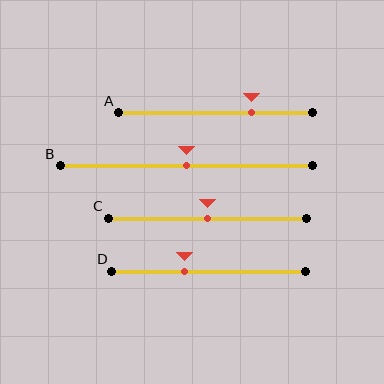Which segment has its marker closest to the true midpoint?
Segment B has its marker closest to the true midpoint.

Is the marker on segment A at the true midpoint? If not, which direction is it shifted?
No, the marker on segment A is shifted to the right by about 18% of the segment length.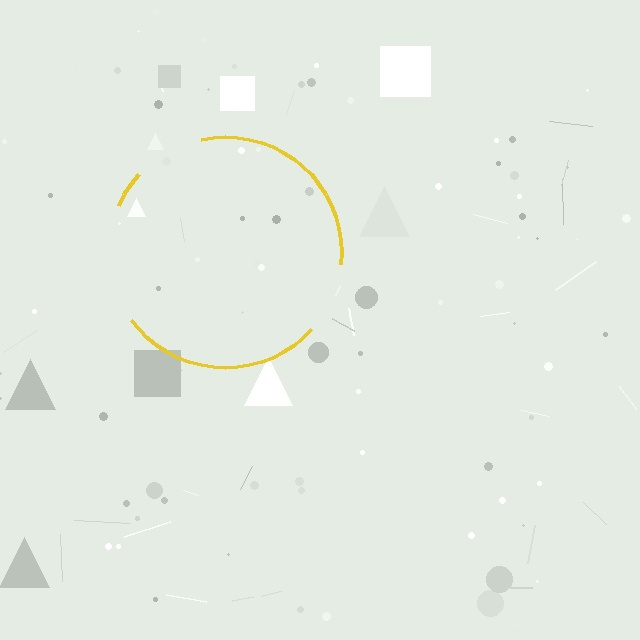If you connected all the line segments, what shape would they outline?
They would outline a circle.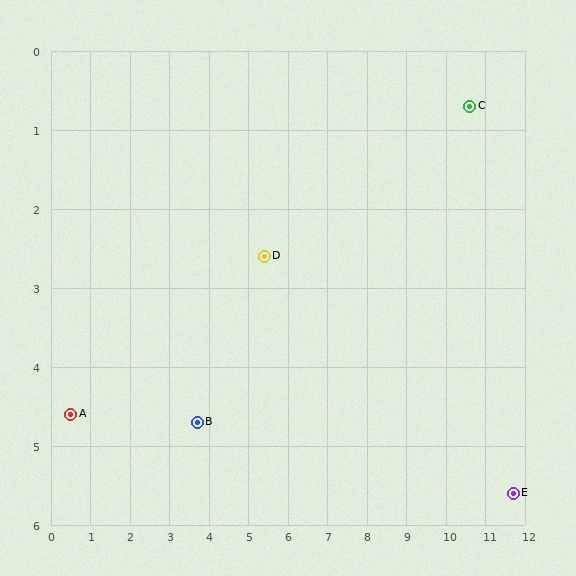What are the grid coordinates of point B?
Point B is at approximately (3.7, 4.7).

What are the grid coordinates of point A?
Point A is at approximately (0.5, 4.6).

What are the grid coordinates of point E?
Point E is at approximately (11.7, 5.6).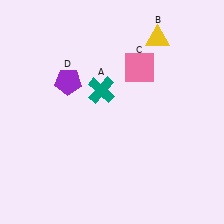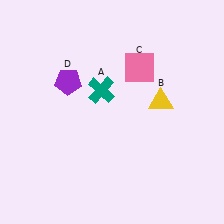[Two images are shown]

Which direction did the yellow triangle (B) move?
The yellow triangle (B) moved down.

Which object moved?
The yellow triangle (B) moved down.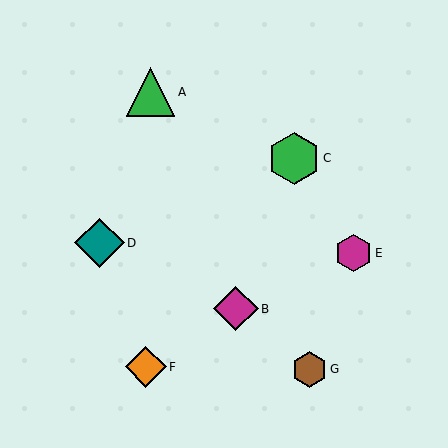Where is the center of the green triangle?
The center of the green triangle is at (151, 92).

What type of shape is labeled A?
Shape A is a green triangle.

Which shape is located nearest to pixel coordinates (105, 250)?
The teal diamond (labeled D) at (99, 243) is nearest to that location.